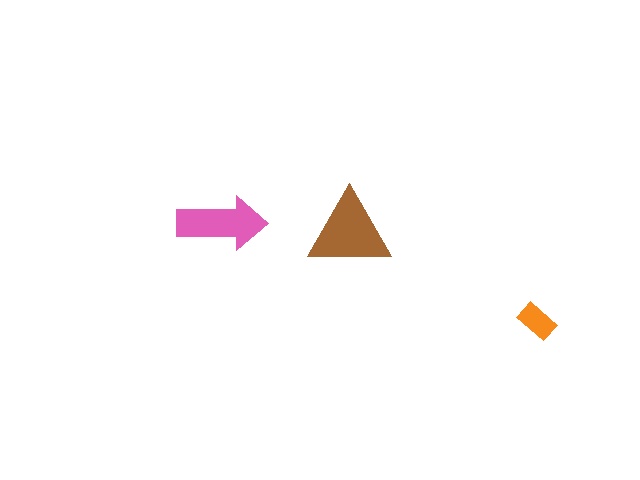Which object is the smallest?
The orange rectangle.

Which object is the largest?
The brown triangle.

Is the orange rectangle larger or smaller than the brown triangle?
Smaller.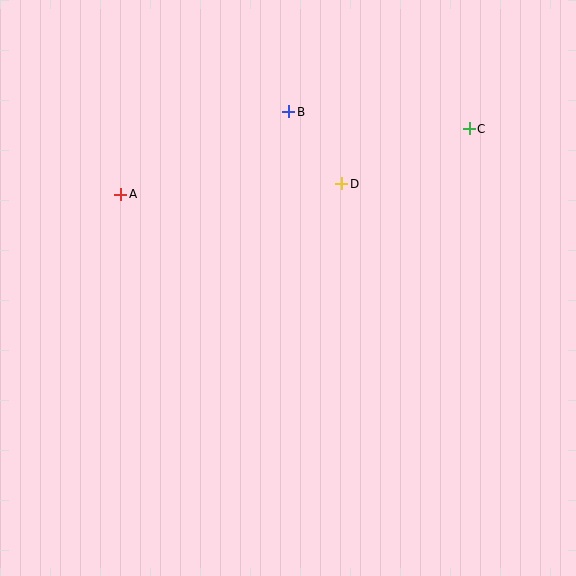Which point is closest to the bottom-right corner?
Point D is closest to the bottom-right corner.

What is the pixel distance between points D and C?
The distance between D and C is 139 pixels.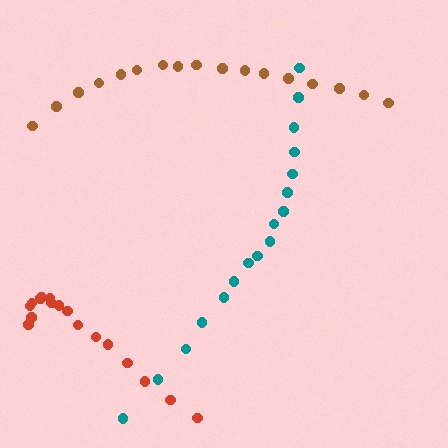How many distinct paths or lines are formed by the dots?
There are 3 distinct paths.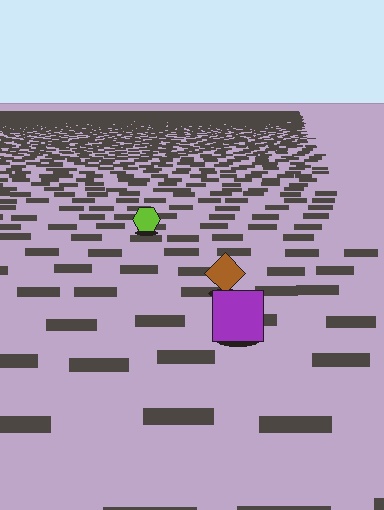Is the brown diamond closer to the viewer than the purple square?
No. The purple square is closer — you can tell from the texture gradient: the ground texture is coarser near it.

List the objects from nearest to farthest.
From nearest to farthest: the purple square, the brown diamond, the lime hexagon.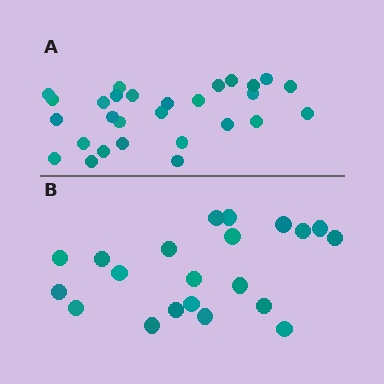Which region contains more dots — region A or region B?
Region A (the top region) has more dots.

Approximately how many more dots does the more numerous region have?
Region A has roughly 8 or so more dots than region B.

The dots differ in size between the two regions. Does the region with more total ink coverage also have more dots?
No. Region B has more total ink coverage because its dots are larger, but region A actually contains more individual dots. Total area can be misleading — the number of items is what matters here.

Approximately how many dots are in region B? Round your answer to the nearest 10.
About 20 dots. (The exact count is 21, which rounds to 20.)